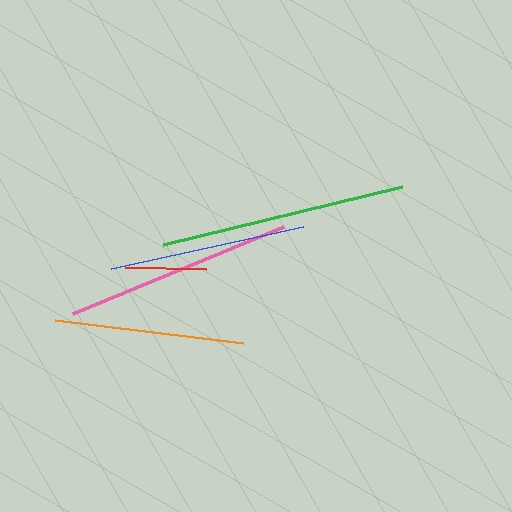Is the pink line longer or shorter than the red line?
The pink line is longer than the red line.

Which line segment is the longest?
The green line is the longest at approximately 245 pixels.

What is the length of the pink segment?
The pink segment is approximately 228 pixels long.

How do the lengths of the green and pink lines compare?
The green and pink lines are approximately the same length.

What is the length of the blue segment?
The blue segment is approximately 196 pixels long.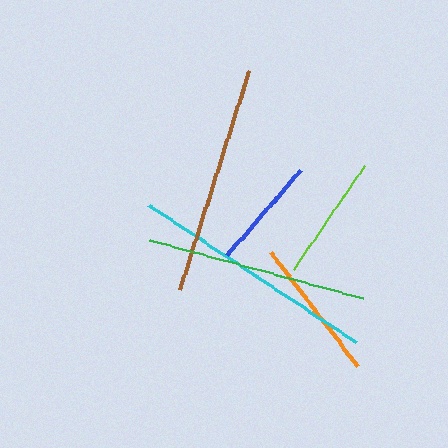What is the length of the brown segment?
The brown segment is approximately 230 pixels long.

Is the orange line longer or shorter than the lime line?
The orange line is longer than the lime line.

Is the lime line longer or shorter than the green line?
The green line is longer than the lime line.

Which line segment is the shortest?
The blue line is the shortest at approximately 113 pixels.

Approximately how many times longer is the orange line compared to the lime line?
The orange line is approximately 1.1 times the length of the lime line.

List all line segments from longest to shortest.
From longest to shortest: cyan, brown, green, orange, lime, blue.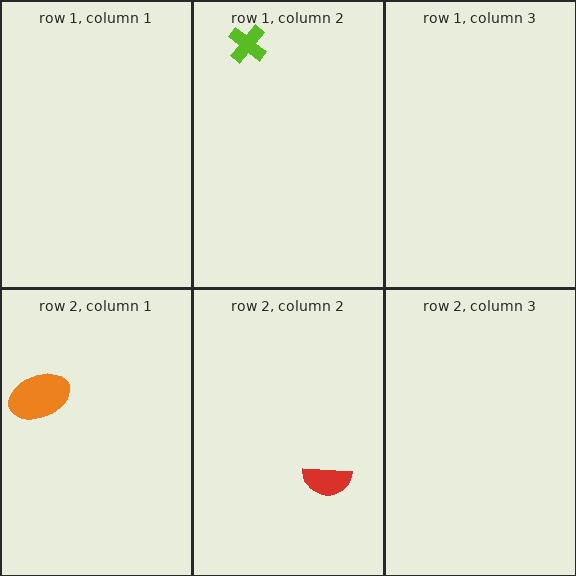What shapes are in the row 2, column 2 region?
The red semicircle.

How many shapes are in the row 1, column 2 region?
1.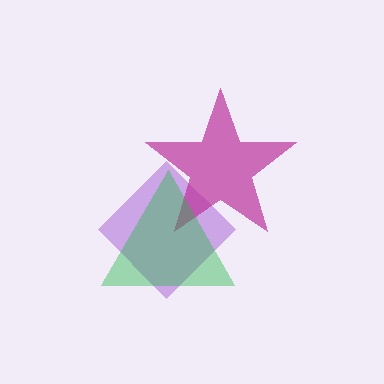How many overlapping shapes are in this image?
There are 3 overlapping shapes in the image.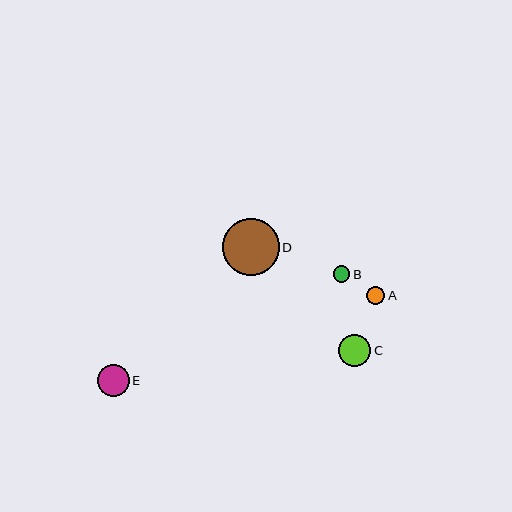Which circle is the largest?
Circle D is the largest with a size of approximately 57 pixels.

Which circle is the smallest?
Circle B is the smallest with a size of approximately 17 pixels.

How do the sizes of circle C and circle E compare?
Circle C and circle E are approximately the same size.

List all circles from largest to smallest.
From largest to smallest: D, C, E, A, B.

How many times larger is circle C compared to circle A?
Circle C is approximately 1.8 times the size of circle A.